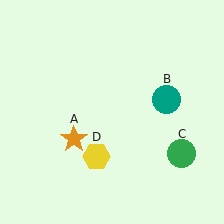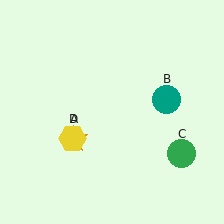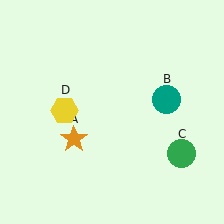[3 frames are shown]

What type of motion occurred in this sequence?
The yellow hexagon (object D) rotated clockwise around the center of the scene.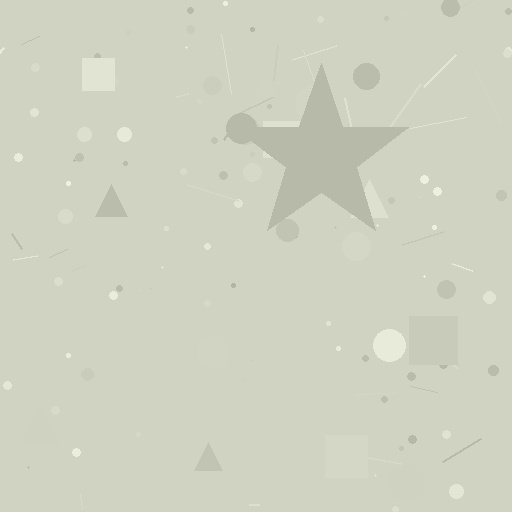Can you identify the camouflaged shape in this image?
The camouflaged shape is a star.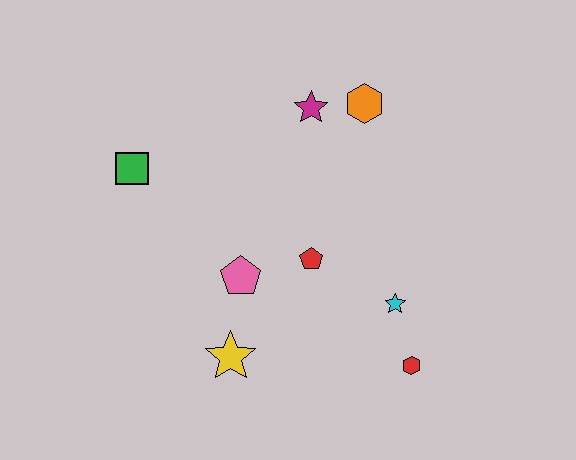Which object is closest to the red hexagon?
The cyan star is closest to the red hexagon.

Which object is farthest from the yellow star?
The orange hexagon is farthest from the yellow star.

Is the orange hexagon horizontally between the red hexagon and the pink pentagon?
Yes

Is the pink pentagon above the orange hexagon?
No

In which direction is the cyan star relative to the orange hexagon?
The cyan star is below the orange hexagon.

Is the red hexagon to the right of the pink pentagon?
Yes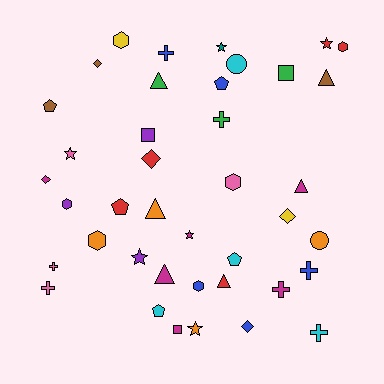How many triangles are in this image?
There are 6 triangles.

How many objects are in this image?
There are 40 objects.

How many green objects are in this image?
There are 3 green objects.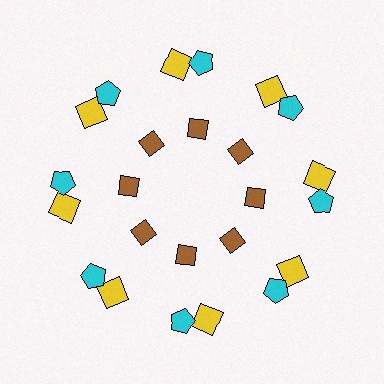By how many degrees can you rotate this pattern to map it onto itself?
The pattern maps onto itself every 45 degrees of rotation.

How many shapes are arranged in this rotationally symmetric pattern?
There are 24 shapes, arranged in 8 groups of 3.